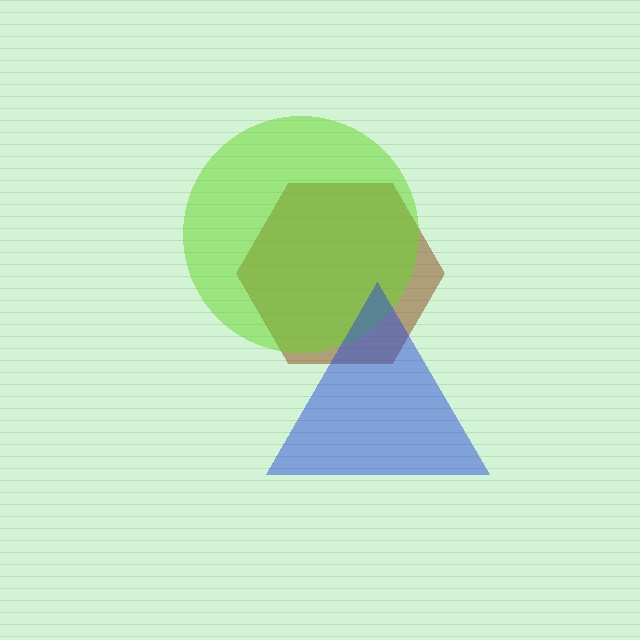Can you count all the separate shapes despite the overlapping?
Yes, there are 3 separate shapes.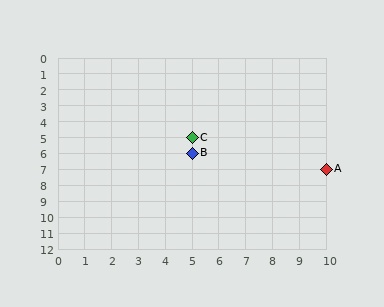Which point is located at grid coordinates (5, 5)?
Point C is at (5, 5).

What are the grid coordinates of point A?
Point A is at grid coordinates (10, 7).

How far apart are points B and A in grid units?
Points B and A are 5 columns and 1 row apart (about 5.1 grid units diagonally).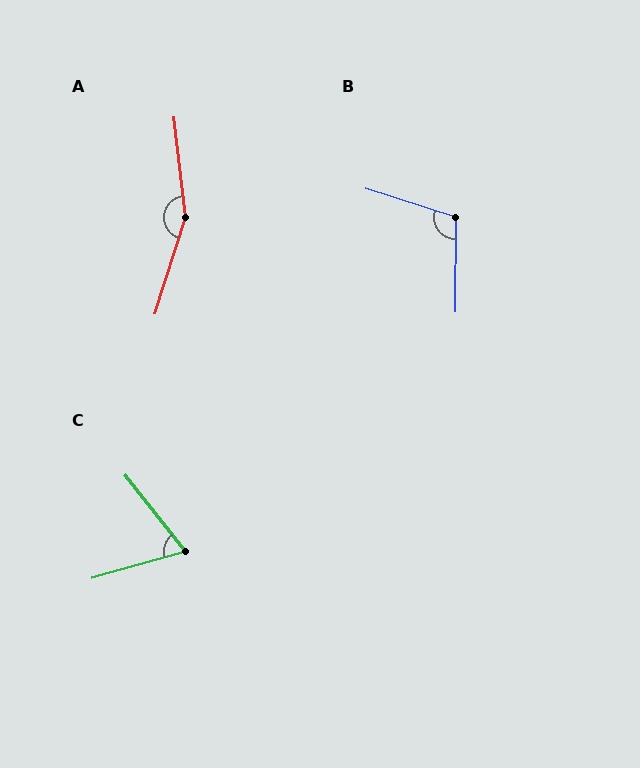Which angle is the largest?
A, at approximately 156 degrees.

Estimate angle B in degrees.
Approximately 107 degrees.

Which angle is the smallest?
C, at approximately 67 degrees.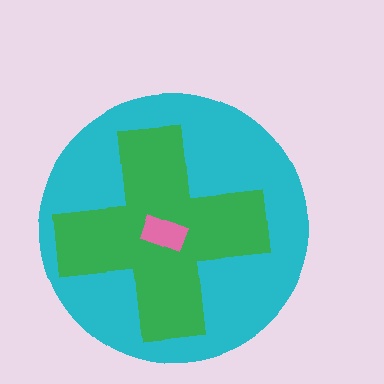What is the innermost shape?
The pink rectangle.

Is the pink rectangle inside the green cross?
Yes.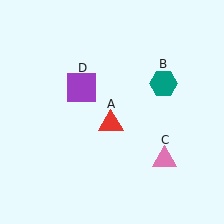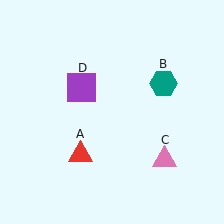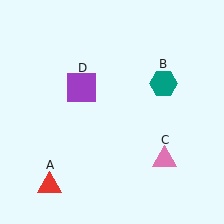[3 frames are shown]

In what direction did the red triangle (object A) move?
The red triangle (object A) moved down and to the left.